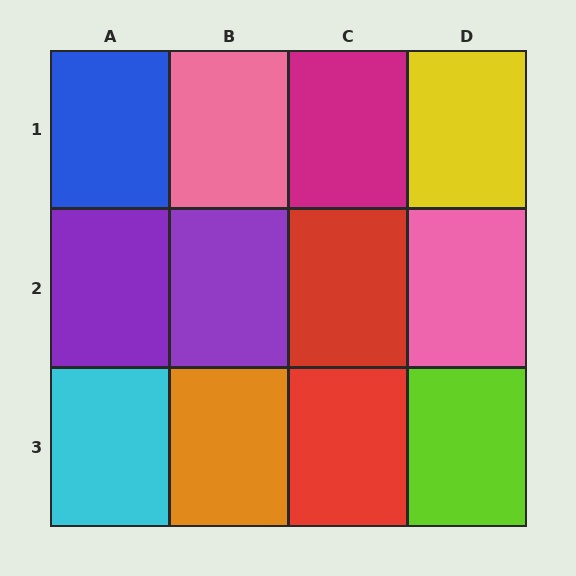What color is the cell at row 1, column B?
Pink.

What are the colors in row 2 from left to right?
Purple, purple, red, pink.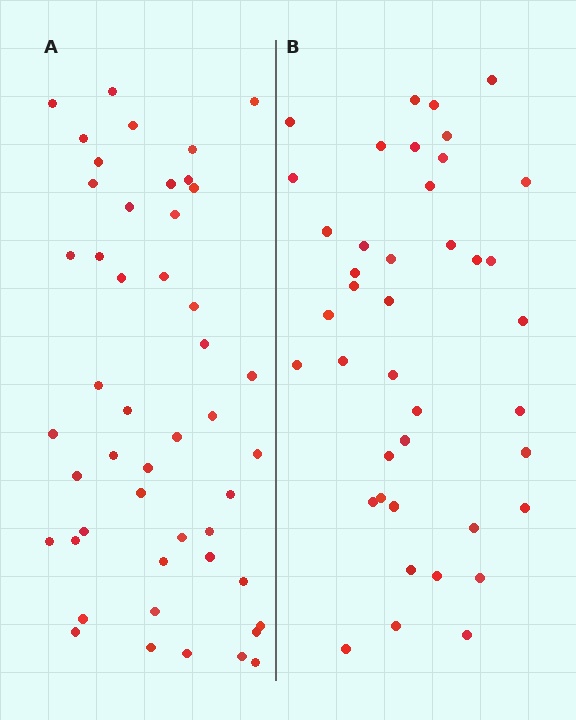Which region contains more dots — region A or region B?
Region A (the left region) has more dots.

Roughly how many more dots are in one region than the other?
Region A has roughly 8 or so more dots than region B.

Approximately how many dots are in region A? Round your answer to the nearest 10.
About 50 dots. (The exact count is 48, which rounds to 50.)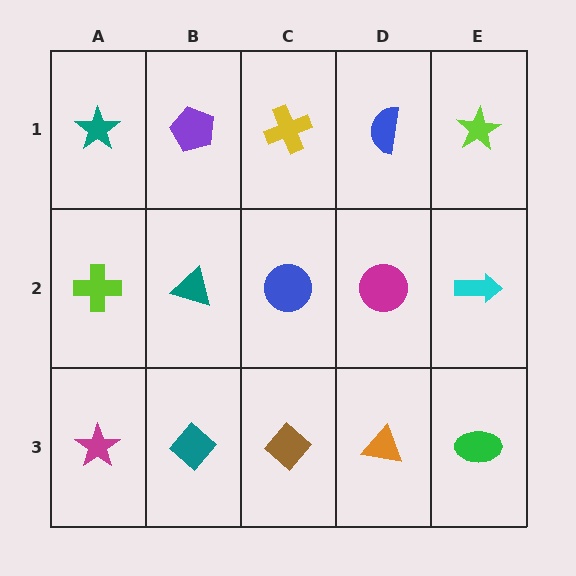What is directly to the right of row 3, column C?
An orange triangle.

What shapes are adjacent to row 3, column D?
A magenta circle (row 2, column D), a brown diamond (row 3, column C), a green ellipse (row 3, column E).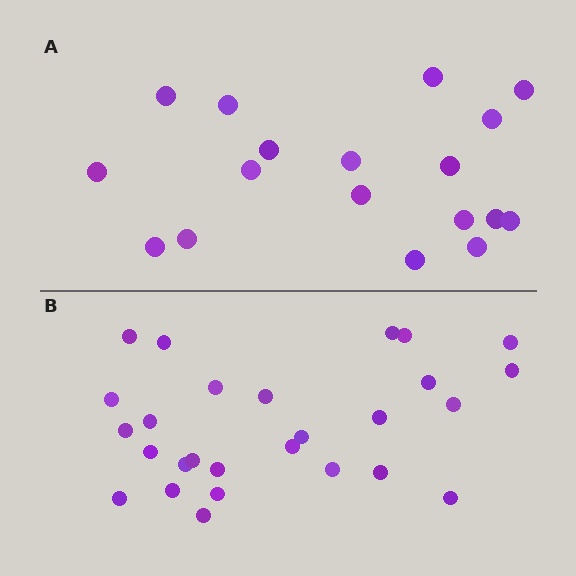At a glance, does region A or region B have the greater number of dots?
Region B (the bottom region) has more dots.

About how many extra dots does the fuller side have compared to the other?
Region B has roughly 8 or so more dots than region A.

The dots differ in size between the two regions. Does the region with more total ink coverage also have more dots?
No. Region A has more total ink coverage because its dots are larger, but region B actually contains more individual dots. Total area can be misleading — the number of items is what matters here.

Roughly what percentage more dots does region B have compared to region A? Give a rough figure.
About 50% more.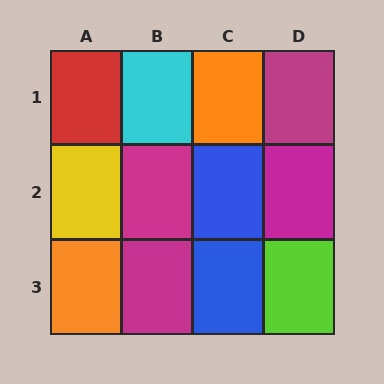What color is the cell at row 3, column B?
Magenta.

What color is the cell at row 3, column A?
Orange.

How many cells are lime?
1 cell is lime.